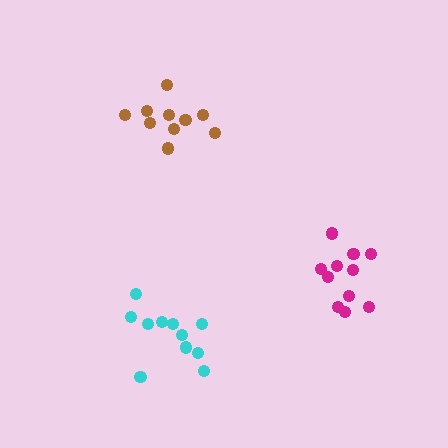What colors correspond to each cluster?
The clusters are colored: magenta, brown, cyan.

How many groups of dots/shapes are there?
There are 3 groups.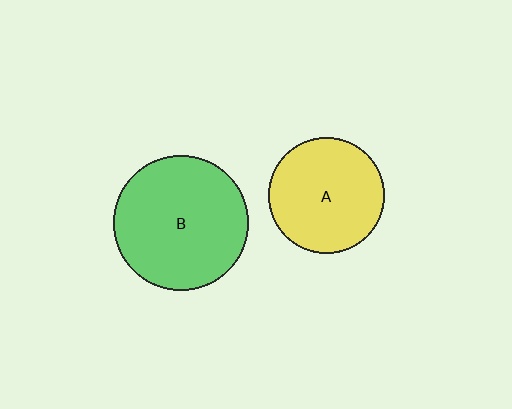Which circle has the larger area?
Circle B (green).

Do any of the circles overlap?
No, none of the circles overlap.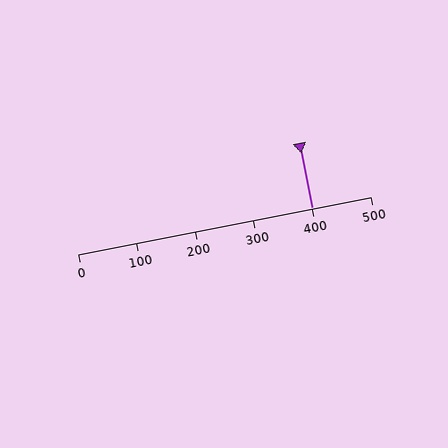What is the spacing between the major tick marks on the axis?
The major ticks are spaced 100 apart.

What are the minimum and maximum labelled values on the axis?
The axis runs from 0 to 500.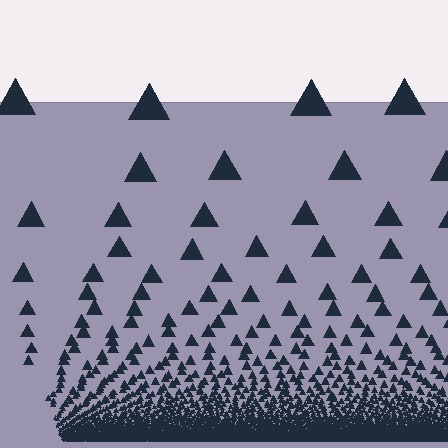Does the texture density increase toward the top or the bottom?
Density increases toward the bottom.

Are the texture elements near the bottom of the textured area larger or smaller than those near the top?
Smaller. The gradient is inverted — elements near the bottom are smaller and denser.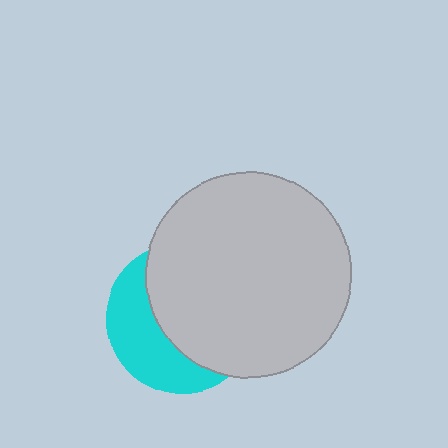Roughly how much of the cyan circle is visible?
A small part of it is visible (roughly 39%).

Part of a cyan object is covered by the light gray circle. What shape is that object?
It is a circle.